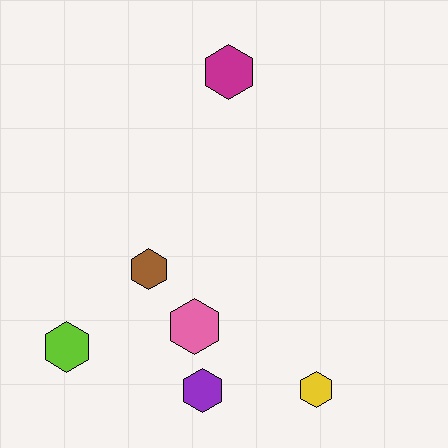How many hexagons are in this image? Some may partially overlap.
There are 6 hexagons.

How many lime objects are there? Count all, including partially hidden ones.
There is 1 lime object.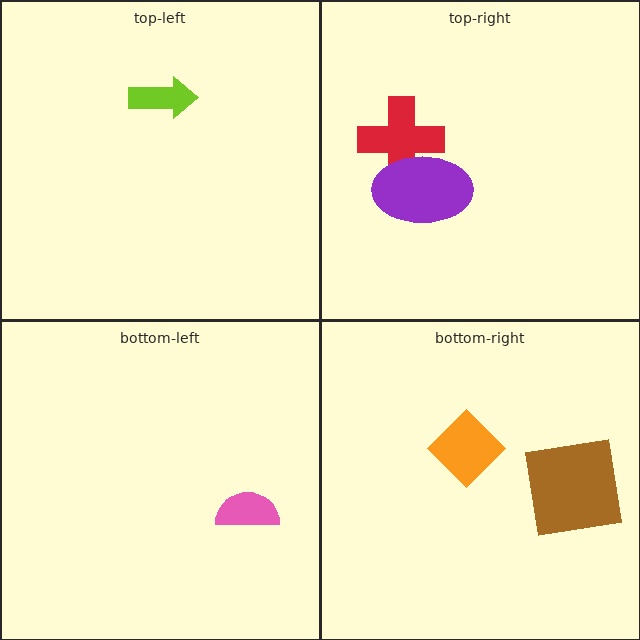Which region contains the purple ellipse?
The top-right region.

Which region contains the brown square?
The bottom-right region.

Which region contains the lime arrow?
The top-left region.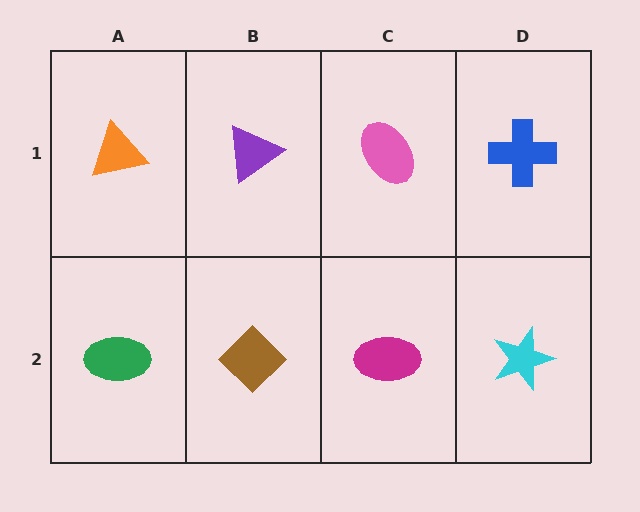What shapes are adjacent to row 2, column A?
An orange triangle (row 1, column A), a brown diamond (row 2, column B).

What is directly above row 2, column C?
A pink ellipse.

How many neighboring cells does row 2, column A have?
2.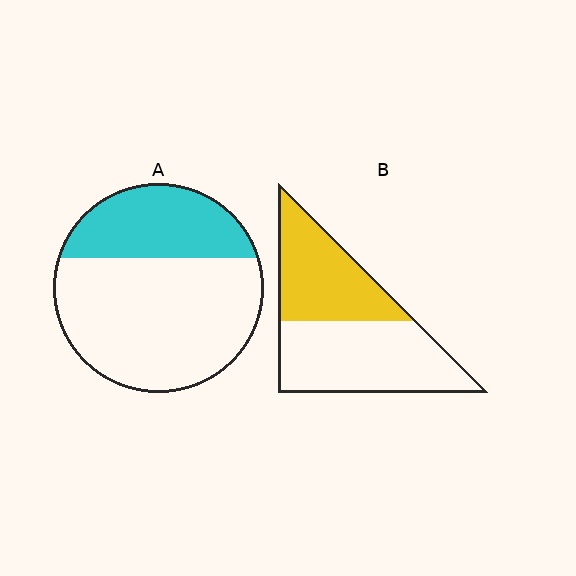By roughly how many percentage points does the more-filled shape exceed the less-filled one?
By roughly 10 percentage points (B over A).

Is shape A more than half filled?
No.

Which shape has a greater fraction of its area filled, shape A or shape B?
Shape B.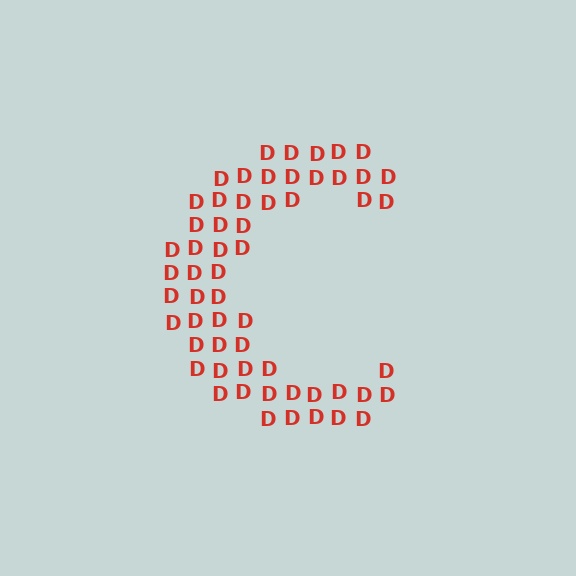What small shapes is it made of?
It is made of small letter D's.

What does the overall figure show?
The overall figure shows the letter C.